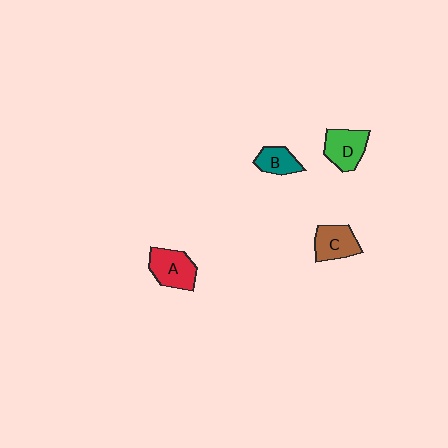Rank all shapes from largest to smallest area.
From largest to smallest: A (red), D (green), C (brown), B (teal).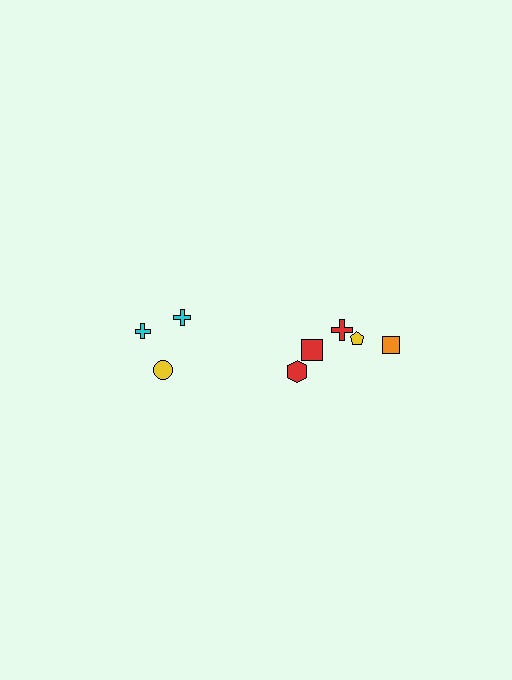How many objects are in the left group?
There are 3 objects.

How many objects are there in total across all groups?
There are 8 objects.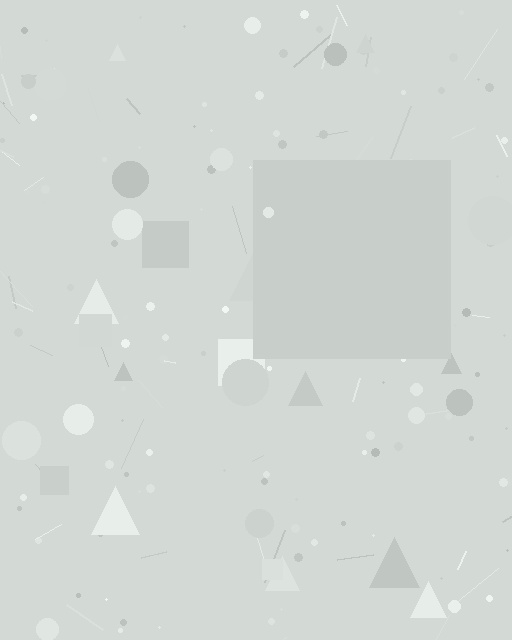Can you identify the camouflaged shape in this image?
The camouflaged shape is a square.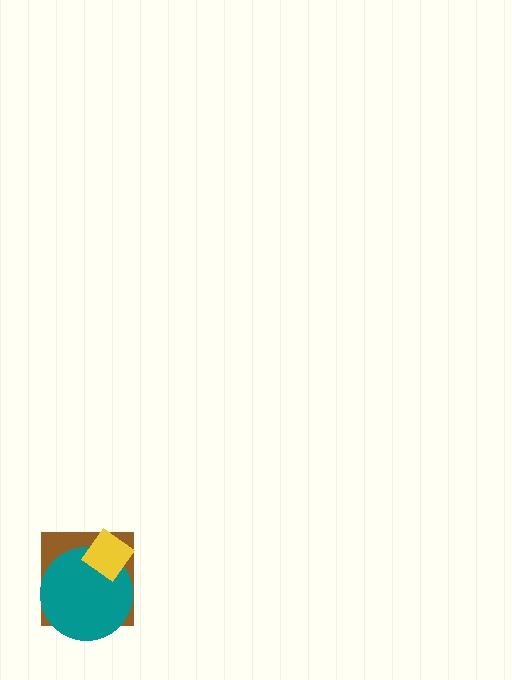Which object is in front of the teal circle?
The yellow diamond is in front of the teal circle.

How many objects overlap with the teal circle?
2 objects overlap with the teal circle.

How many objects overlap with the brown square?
2 objects overlap with the brown square.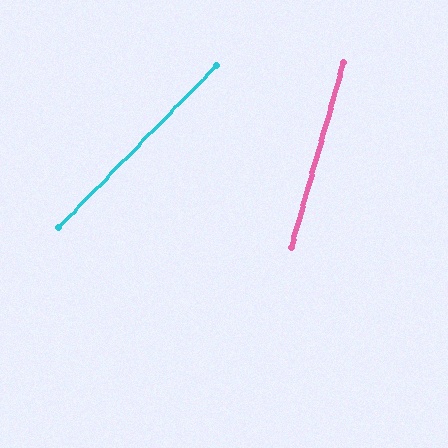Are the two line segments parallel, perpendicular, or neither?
Neither parallel nor perpendicular — they differ by about 28°.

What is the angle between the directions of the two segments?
Approximately 28 degrees.